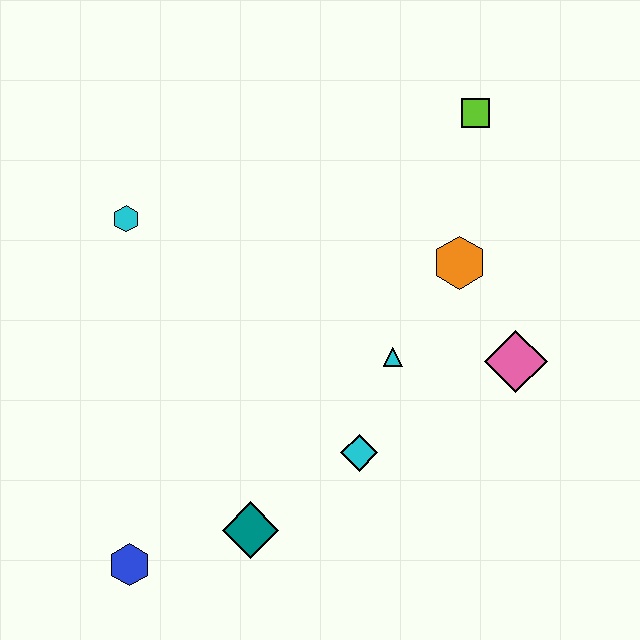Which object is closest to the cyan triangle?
The cyan diamond is closest to the cyan triangle.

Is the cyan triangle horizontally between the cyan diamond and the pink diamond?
Yes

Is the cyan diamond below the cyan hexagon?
Yes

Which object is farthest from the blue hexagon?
The lime square is farthest from the blue hexagon.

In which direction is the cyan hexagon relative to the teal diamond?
The cyan hexagon is above the teal diamond.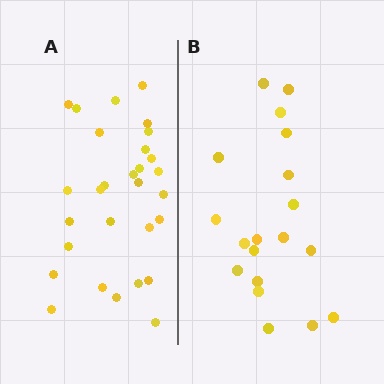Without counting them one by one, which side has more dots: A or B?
Region A (the left region) has more dots.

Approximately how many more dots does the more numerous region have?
Region A has roughly 10 or so more dots than region B.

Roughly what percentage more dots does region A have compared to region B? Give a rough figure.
About 55% more.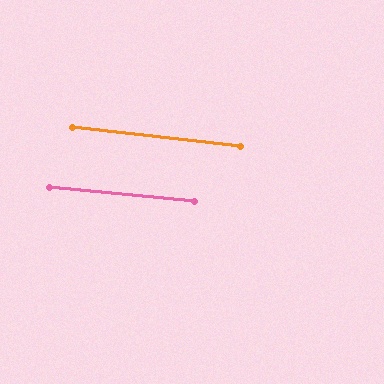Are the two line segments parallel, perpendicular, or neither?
Parallel — their directions differ by only 1.0°.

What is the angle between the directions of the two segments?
Approximately 1 degree.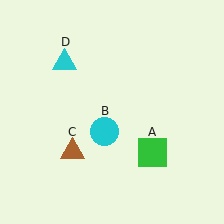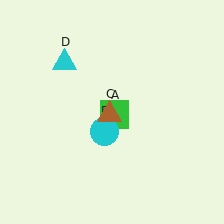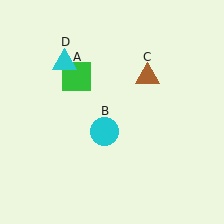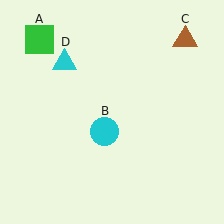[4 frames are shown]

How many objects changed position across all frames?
2 objects changed position: green square (object A), brown triangle (object C).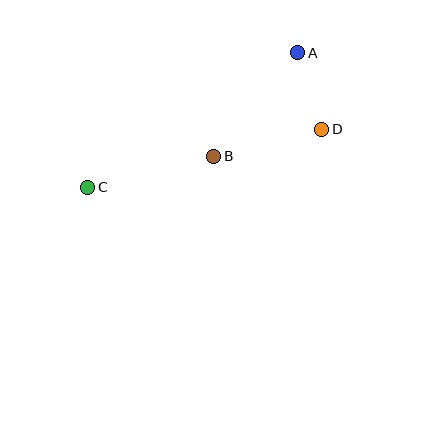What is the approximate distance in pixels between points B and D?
The distance between B and D is approximately 112 pixels.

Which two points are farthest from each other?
Points A and C are farthest from each other.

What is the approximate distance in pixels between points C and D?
The distance between C and D is approximately 241 pixels.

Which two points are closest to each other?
Points A and D are closest to each other.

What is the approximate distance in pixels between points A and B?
The distance between A and B is approximately 133 pixels.